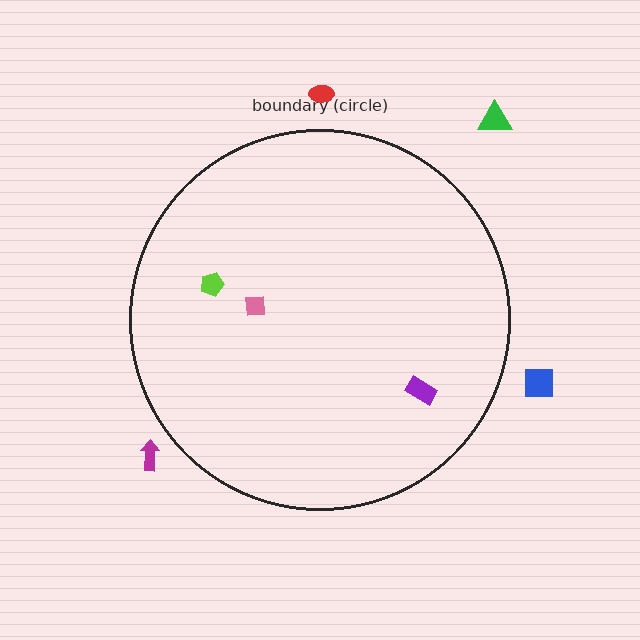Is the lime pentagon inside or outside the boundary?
Inside.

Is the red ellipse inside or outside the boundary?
Outside.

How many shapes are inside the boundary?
3 inside, 4 outside.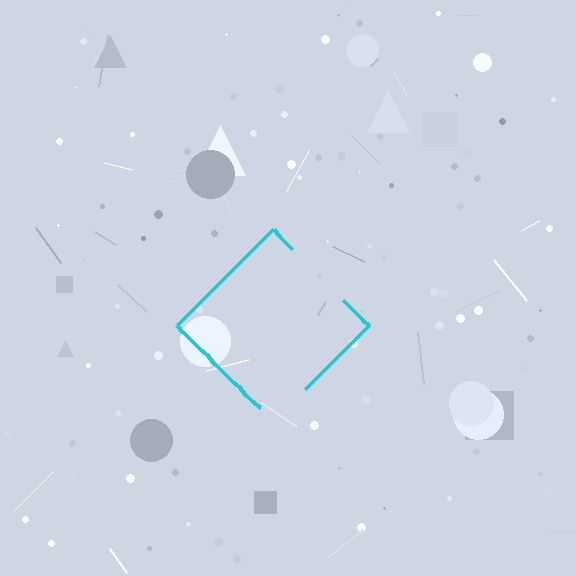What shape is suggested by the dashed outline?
The dashed outline suggests a diamond.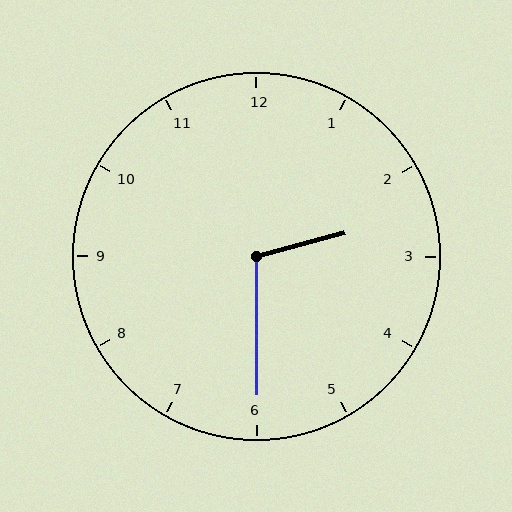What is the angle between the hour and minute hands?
Approximately 105 degrees.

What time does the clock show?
2:30.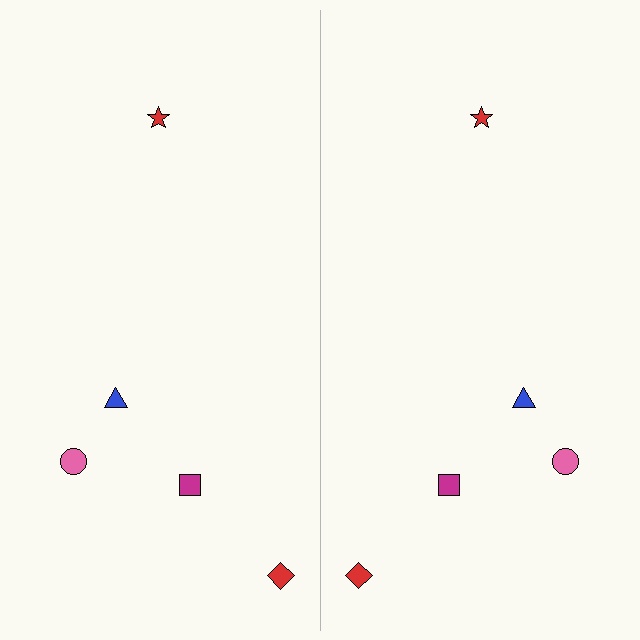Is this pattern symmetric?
Yes, this pattern has bilateral (reflection) symmetry.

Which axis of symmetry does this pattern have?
The pattern has a vertical axis of symmetry running through the center of the image.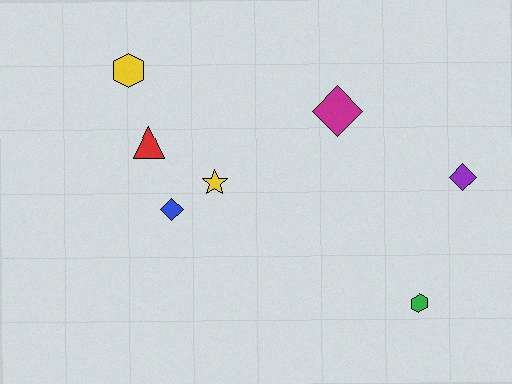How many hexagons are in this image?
There are 2 hexagons.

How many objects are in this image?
There are 7 objects.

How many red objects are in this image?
There is 1 red object.